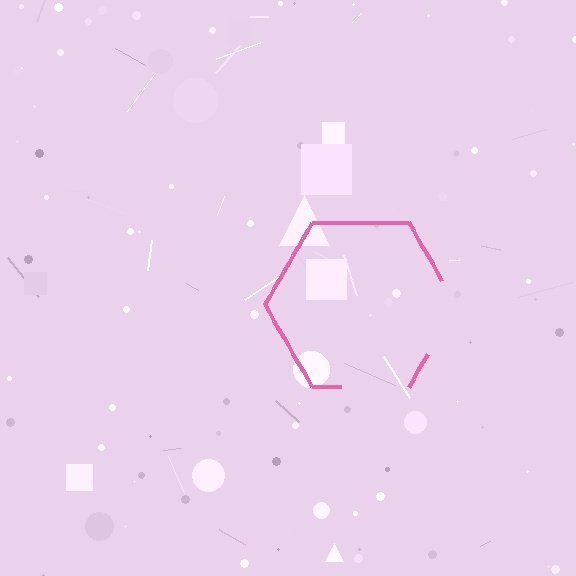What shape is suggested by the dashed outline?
The dashed outline suggests a hexagon.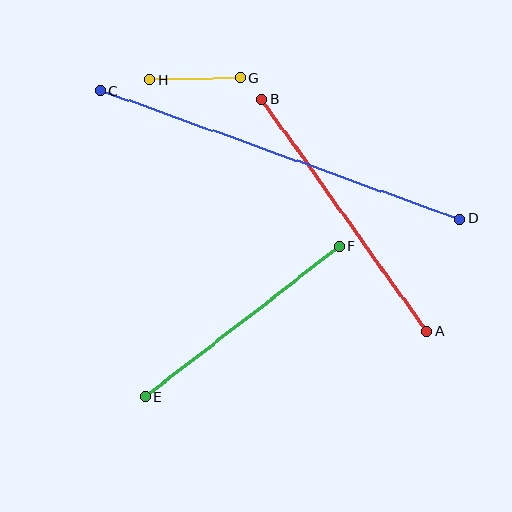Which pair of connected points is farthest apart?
Points C and D are farthest apart.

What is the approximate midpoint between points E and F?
The midpoint is at approximately (242, 322) pixels.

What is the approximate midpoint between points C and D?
The midpoint is at approximately (280, 155) pixels.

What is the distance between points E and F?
The distance is approximately 245 pixels.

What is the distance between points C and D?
The distance is approximately 381 pixels.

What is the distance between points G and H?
The distance is approximately 90 pixels.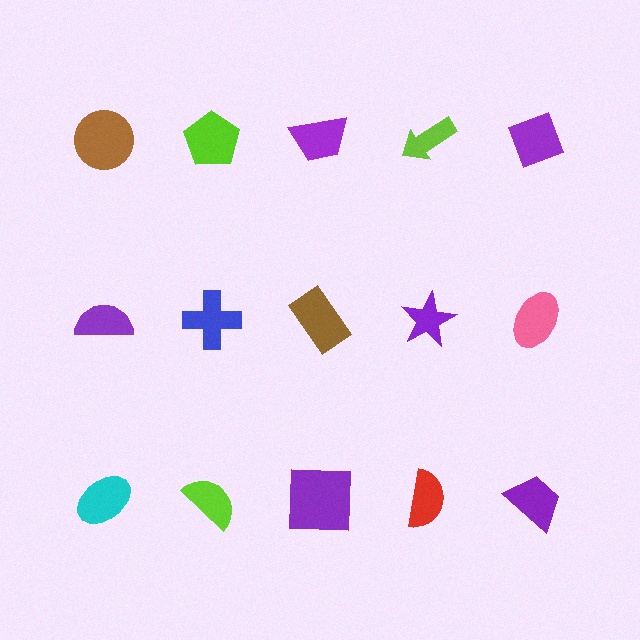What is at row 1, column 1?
A brown circle.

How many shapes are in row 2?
5 shapes.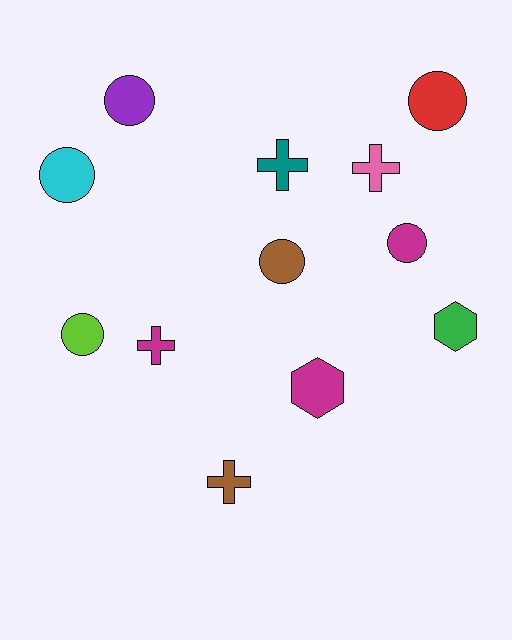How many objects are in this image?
There are 12 objects.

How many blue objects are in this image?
There are no blue objects.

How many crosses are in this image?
There are 4 crosses.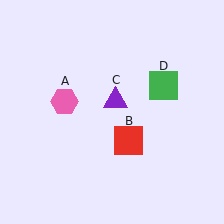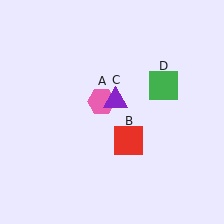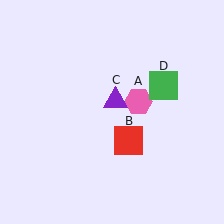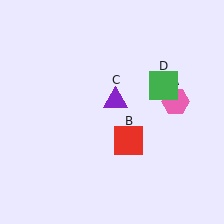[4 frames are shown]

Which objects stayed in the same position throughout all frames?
Red square (object B) and purple triangle (object C) and green square (object D) remained stationary.